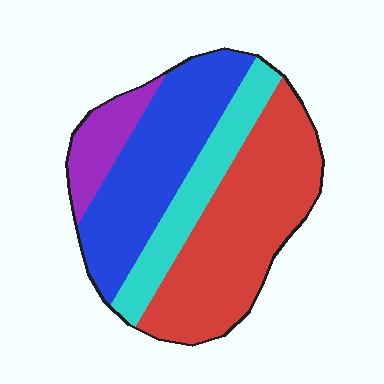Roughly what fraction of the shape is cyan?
Cyan takes up about one sixth (1/6) of the shape.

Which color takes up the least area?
Purple, at roughly 10%.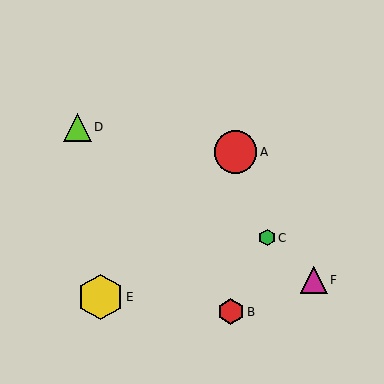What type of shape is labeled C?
Shape C is a green hexagon.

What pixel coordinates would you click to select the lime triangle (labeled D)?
Click at (78, 127) to select the lime triangle D.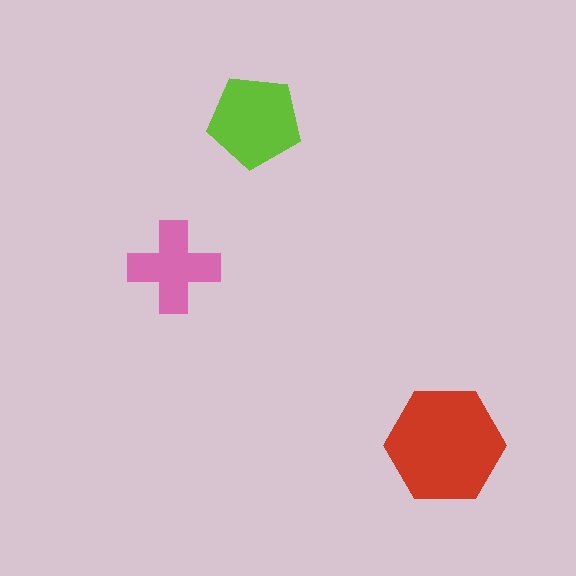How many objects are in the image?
There are 3 objects in the image.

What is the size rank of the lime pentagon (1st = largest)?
2nd.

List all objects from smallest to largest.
The pink cross, the lime pentagon, the red hexagon.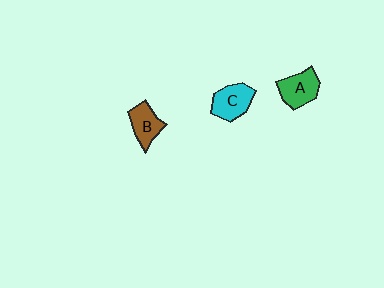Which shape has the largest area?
Shape C (cyan).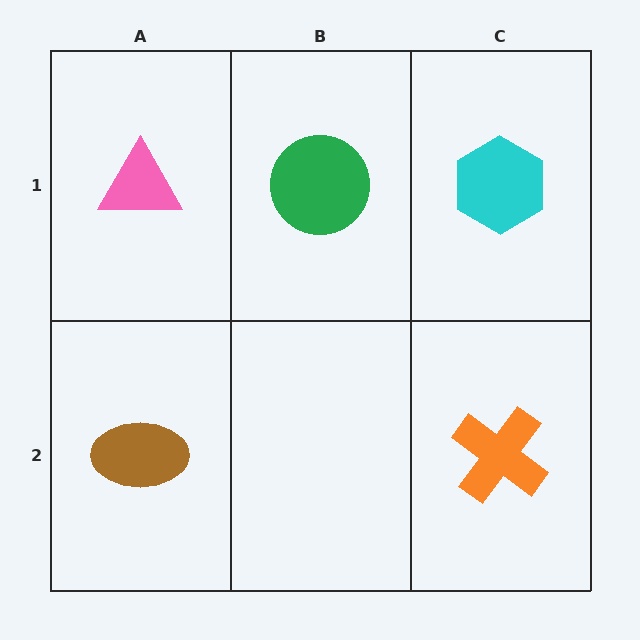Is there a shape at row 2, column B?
No, that cell is empty.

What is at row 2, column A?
A brown ellipse.